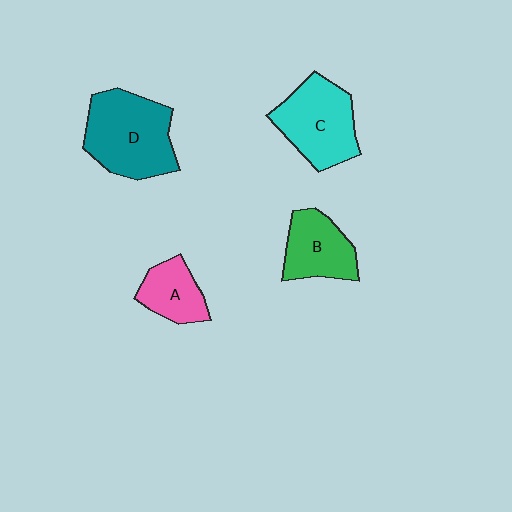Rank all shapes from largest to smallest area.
From largest to smallest: D (teal), C (cyan), B (green), A (pink).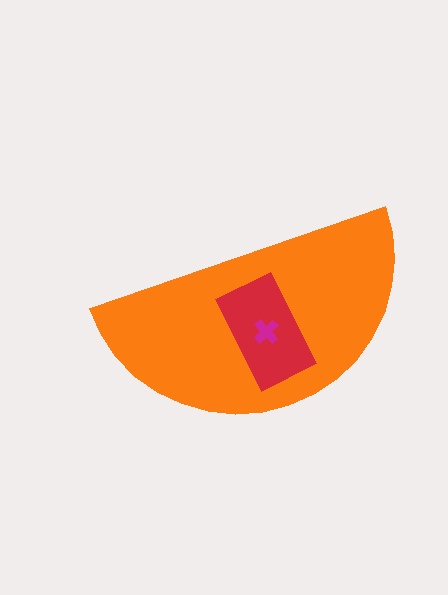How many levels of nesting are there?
3.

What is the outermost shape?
The orange semicircle.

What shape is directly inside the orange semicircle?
The red rectangle.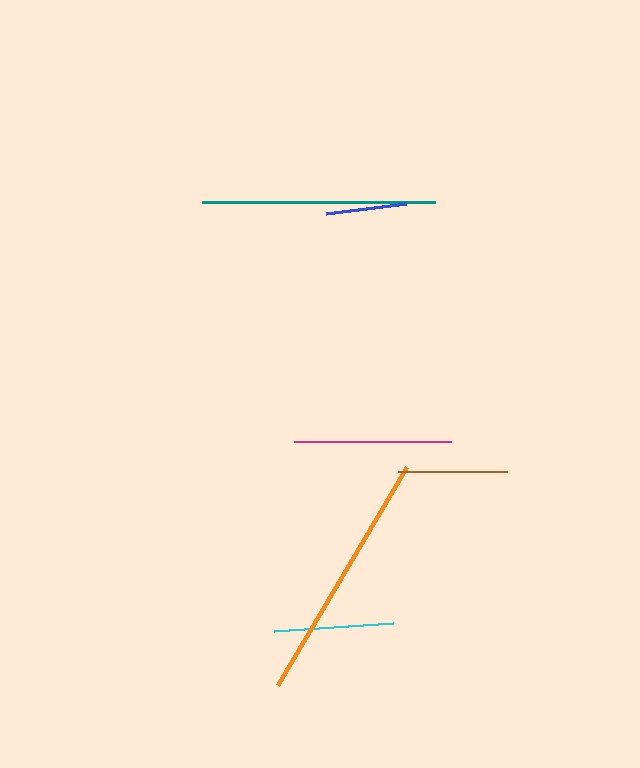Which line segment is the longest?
The orange line is the longest at approximately 253 pixels.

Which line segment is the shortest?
The blue line is the shortest at approximately 81 pixels.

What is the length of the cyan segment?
The cyan segment is approximately 119 pixels long.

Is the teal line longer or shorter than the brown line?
The teal line is longer than the brown line.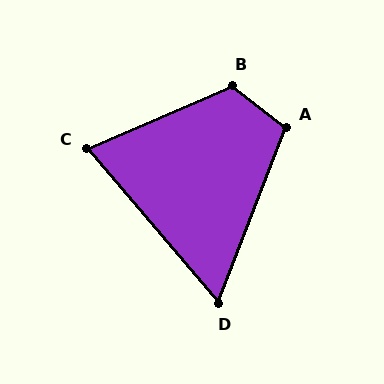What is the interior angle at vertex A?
Approximately 107 degrees (obtuse).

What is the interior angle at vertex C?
Approximately 73 degrees (acute).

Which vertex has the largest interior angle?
B, at approximately 118 degrees.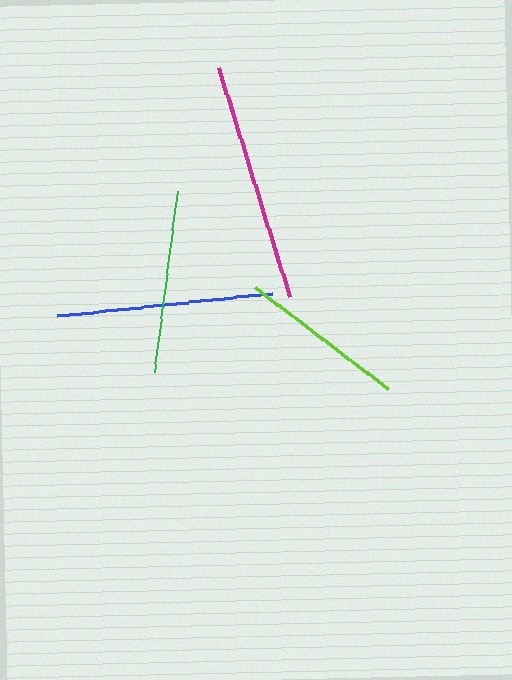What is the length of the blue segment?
The blue segment is approximately 216 pixels long.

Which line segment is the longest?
The magenta line is the longest at approximately 241 pixels.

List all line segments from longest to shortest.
From longest to shortest: magenta, blue, green, lime.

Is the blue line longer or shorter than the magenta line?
The magenta line is longer than the blue line.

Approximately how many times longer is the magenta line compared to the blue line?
The magenta line is approximately 1.1 times the length of the blue line.